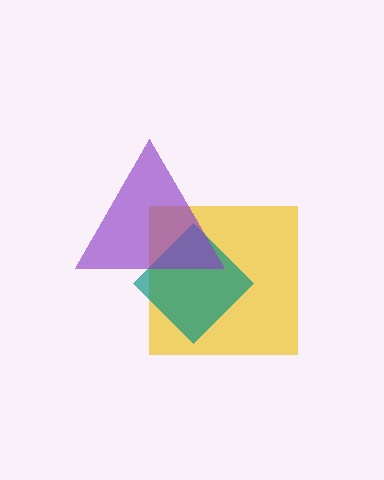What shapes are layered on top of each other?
The layered shapes are: a yellow square, a teal diamond, a purple triangle.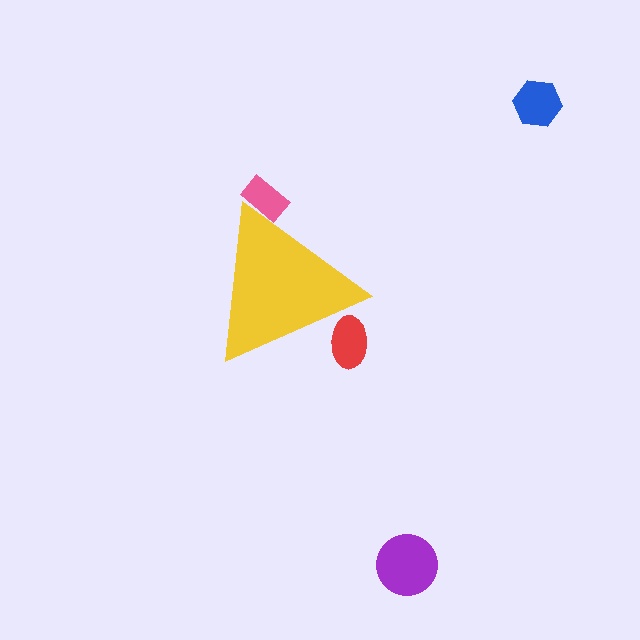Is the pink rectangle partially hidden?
Yes, the pink rectangle is partially hidden behind the yellow triangle.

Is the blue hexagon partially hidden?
No, the blue hexagon is fully visible.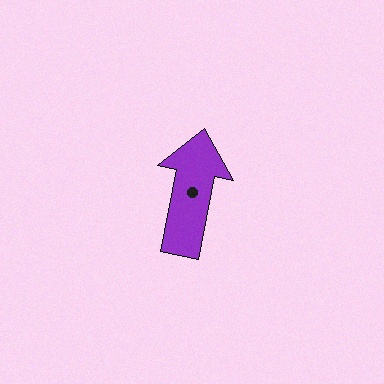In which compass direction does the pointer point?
North.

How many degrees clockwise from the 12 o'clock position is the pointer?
Approximately 11 degrees.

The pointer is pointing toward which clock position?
Roughly 12 o'clock.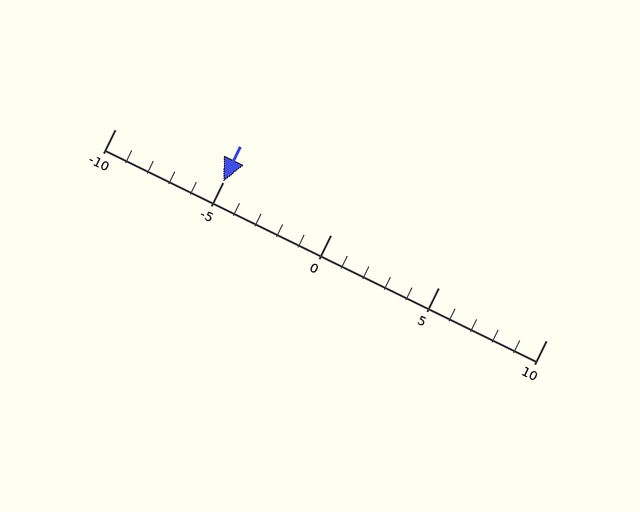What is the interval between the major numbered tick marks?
The major tick marks are spaced 5 units apart.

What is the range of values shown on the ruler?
The ruler shows values from -10 to 10.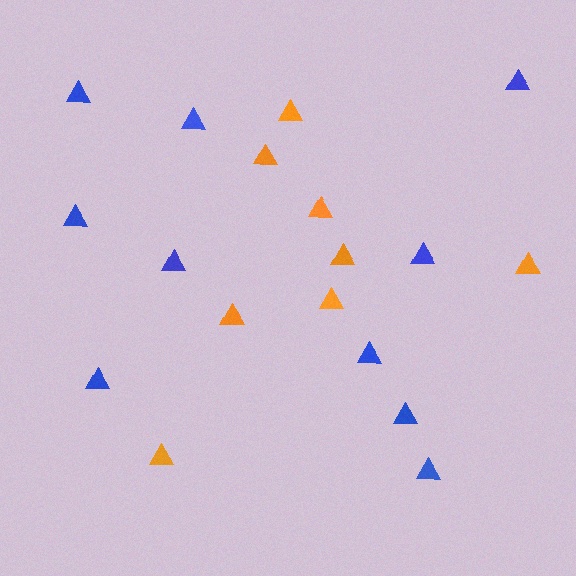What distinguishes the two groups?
There are 2 groups: one group of orange triangles (8) and one group of blue triangles (10).